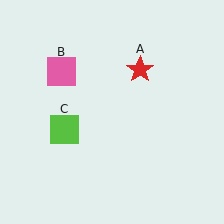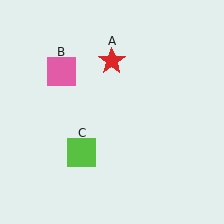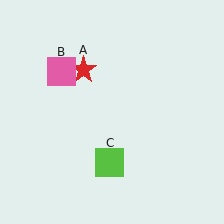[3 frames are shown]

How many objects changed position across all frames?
2 objects changed position: red star (object A), lime square (object C).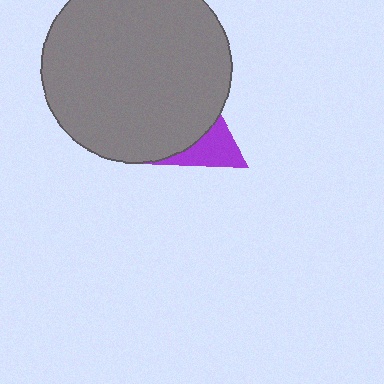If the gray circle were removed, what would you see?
You would see the complete purple triangle.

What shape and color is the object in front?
The object in front is a gray circle.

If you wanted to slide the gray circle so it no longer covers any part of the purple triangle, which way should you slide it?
Slide it toward the upper-left — that is the most direct way to separate the two shapes.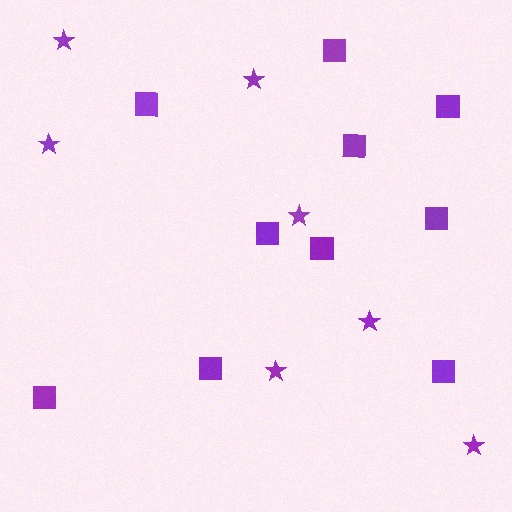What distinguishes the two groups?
There are 2 groups: one group of squares (10) and one group of stars (7).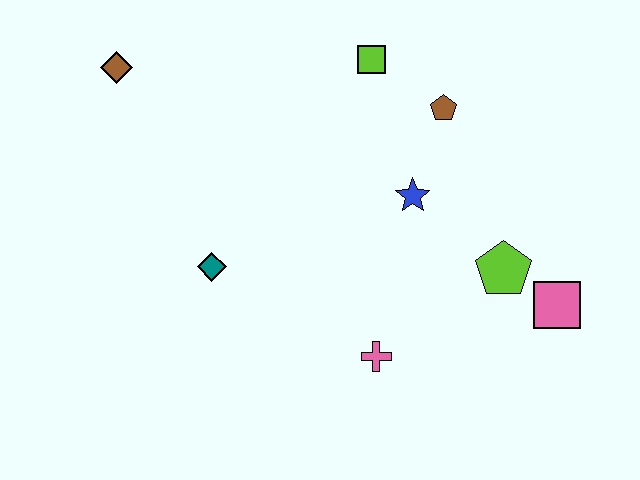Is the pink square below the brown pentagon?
Yes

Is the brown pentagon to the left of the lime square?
No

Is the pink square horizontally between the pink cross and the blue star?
No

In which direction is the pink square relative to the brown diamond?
The pink square is to the right of the brown diamond.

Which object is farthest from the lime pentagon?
The brown diamond is farthest from the lime pentagon.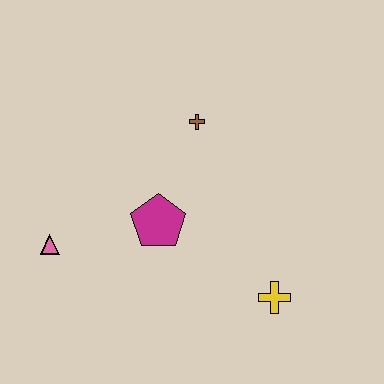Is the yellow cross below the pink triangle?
Yes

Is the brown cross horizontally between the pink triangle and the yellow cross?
Yes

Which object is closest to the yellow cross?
The magenta pentagon is closest to the yellow cross.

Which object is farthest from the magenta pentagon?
The yellow cross is farthest from the magenta pentagon.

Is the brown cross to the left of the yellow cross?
Yes